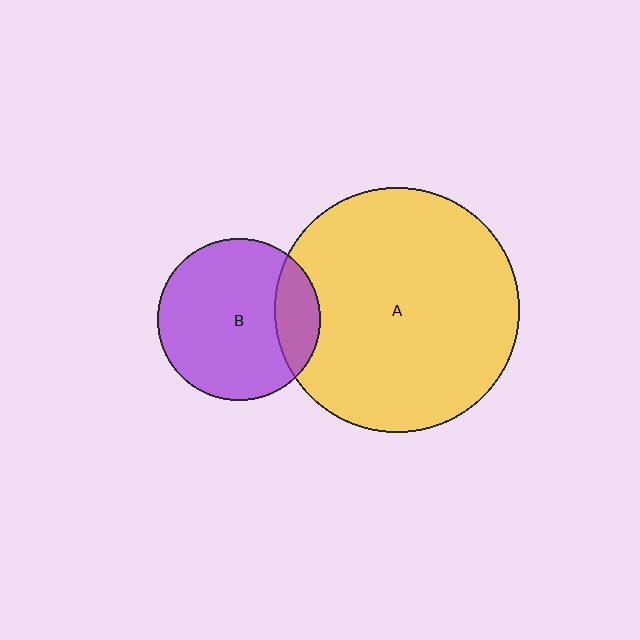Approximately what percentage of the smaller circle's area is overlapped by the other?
Approximately 20%.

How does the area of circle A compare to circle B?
Approximately 2.3 times.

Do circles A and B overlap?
Yes.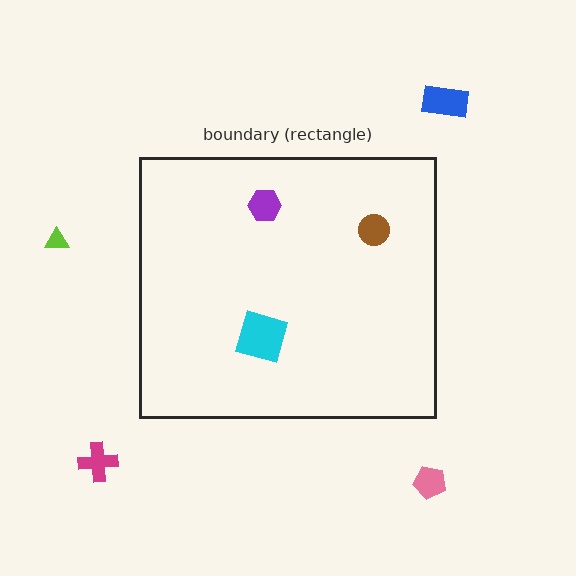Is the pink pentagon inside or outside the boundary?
Outside.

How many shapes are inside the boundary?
3 inside, 4 outside.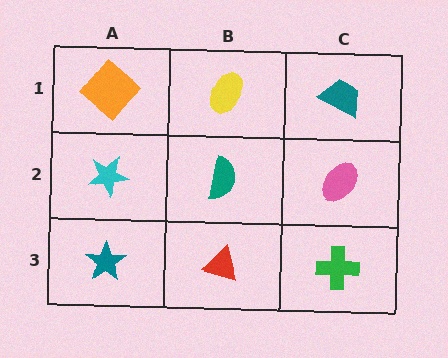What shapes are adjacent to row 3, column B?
A teal semicircle (row 2, column B), a teal star (row 3, column A), a green cross (row 3, column C).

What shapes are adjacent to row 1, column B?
A teal semicircle (row 2, column B), an orange diamond (row 1, column A), a teal trapezoid (row 1, column C).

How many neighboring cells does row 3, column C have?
2.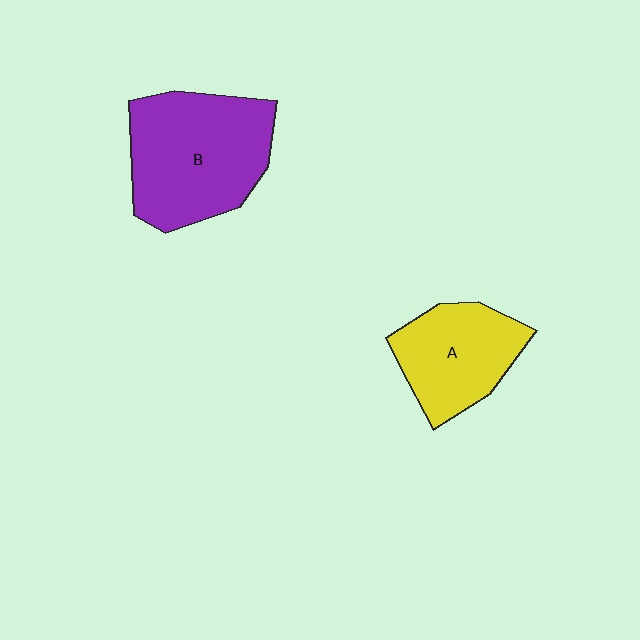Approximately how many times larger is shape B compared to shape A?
Approximately 1.5 times.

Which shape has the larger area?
Shape B (purple).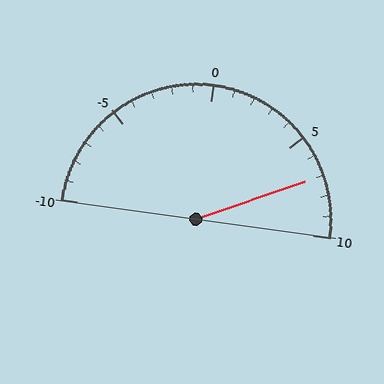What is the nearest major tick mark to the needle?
The nearest major tick mark is 5.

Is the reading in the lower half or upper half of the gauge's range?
The reading is in the upper half of the range (-10 to 10).